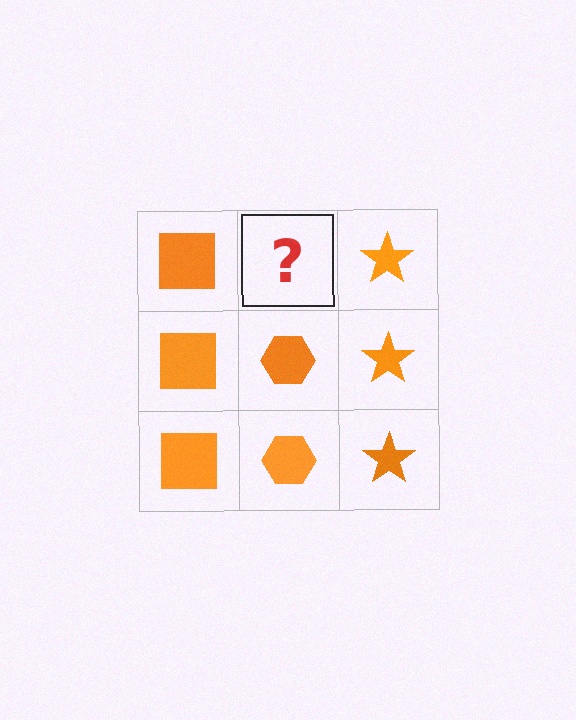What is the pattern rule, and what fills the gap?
The rule is that each column has a consistent shape. The gap should be filled with an orange hexagon.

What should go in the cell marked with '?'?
The missing cell should contain an orange hexagon.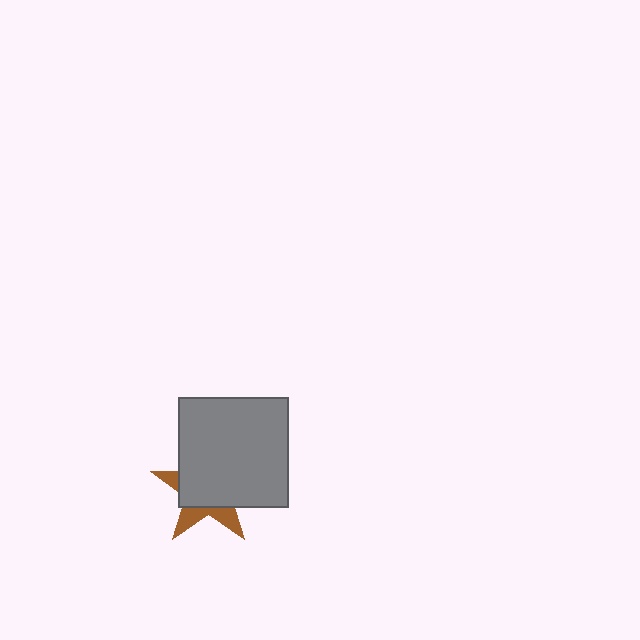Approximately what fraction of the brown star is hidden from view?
Roughly 68% of the brown star is hidden behind the gray square.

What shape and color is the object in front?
The object in front is a gray square.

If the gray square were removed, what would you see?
You would see the complete brown star.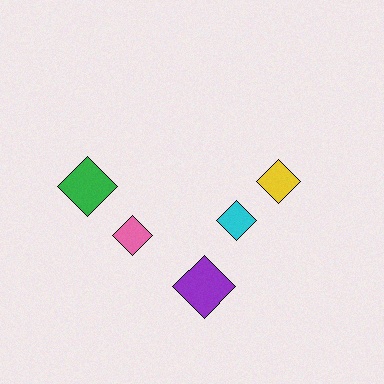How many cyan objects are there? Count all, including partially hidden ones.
There is 1 cyan object.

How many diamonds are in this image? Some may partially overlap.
There are 5 diamonds.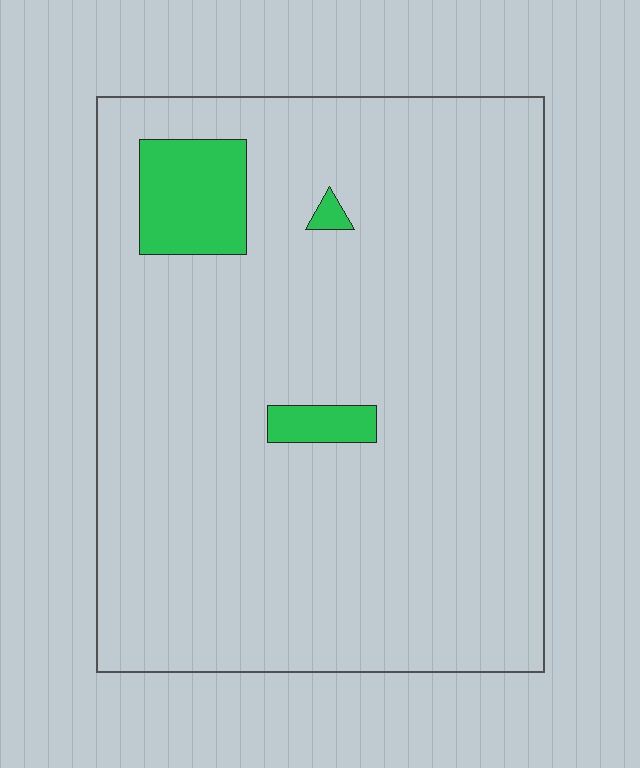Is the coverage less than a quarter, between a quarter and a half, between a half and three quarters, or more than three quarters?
Less than a quarter.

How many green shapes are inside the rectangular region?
3.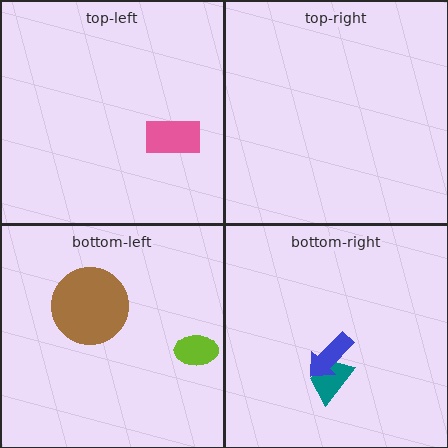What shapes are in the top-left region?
The pink rectangle.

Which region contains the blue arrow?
The bottom-right region.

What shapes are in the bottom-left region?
The lime ellipse, the brown circle.